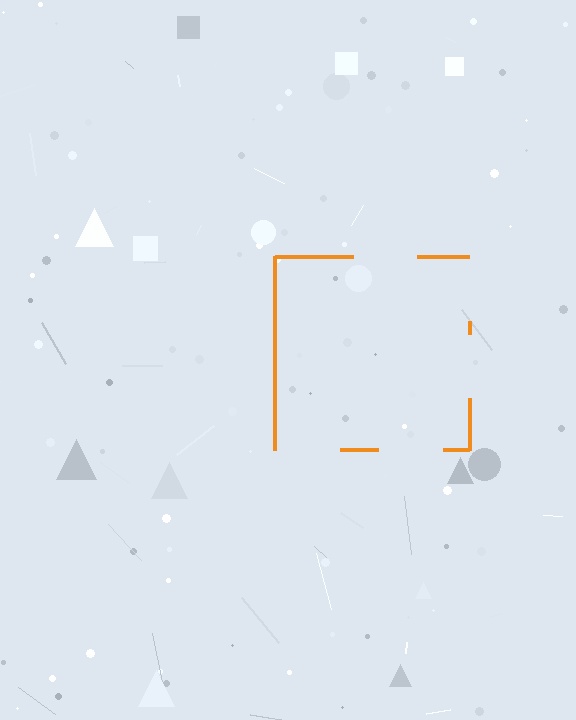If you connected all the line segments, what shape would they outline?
They would outline a square.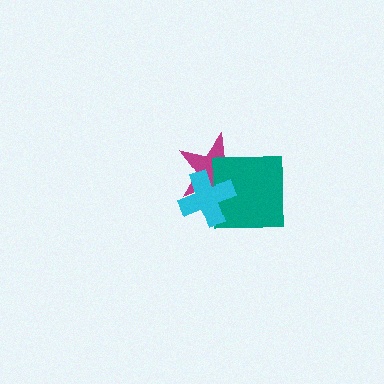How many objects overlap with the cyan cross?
2 objects overlap with the cyan cross.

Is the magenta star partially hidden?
Yes, it is partially covered by another shape.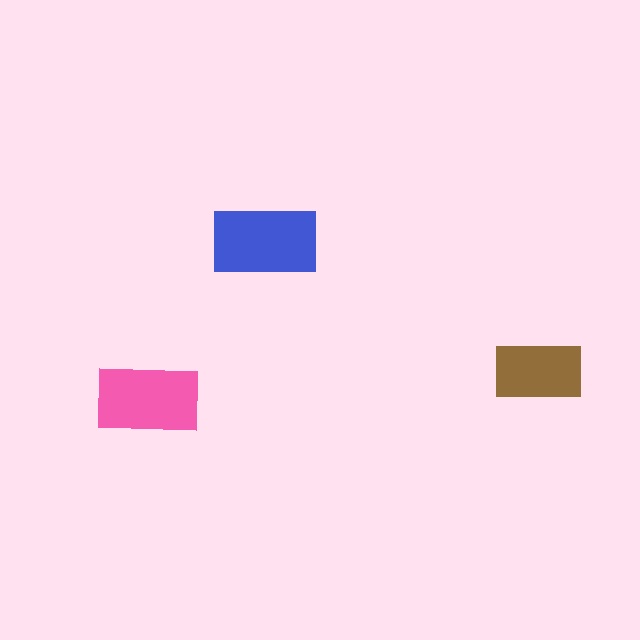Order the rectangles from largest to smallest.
the blue one, the pink one, the brown one.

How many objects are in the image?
There are 3 objects in the image.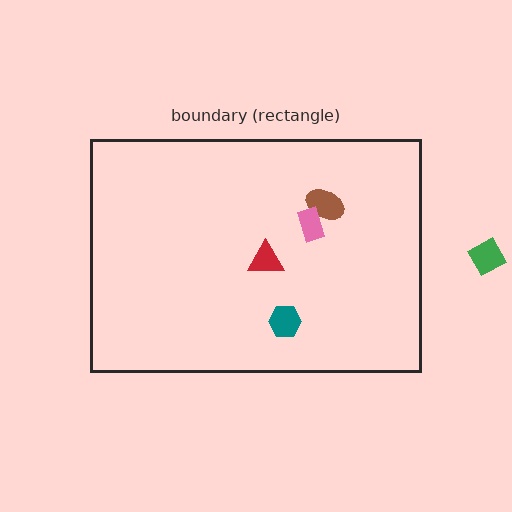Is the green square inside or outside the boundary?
Outside.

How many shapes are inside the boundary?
4 inside, 1 outside.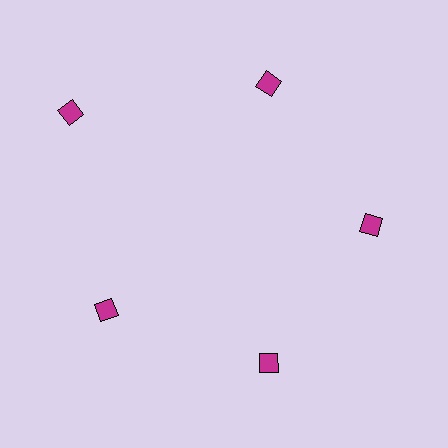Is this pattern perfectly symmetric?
No. The 5 magenta diamonds are arranged in a ring, but one element near the 10 o'clock position is pushed outward from the center, breaking the 5-fold rotational symmetry.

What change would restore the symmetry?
The symmetry would be restored by moving it inward, back onto the ring so that all 5 diamonds sit at equal angles and equal distance from the center.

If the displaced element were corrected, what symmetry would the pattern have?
It would have 5-fold rotational symmetry — the pattern would map onto itself every 72 degrees.